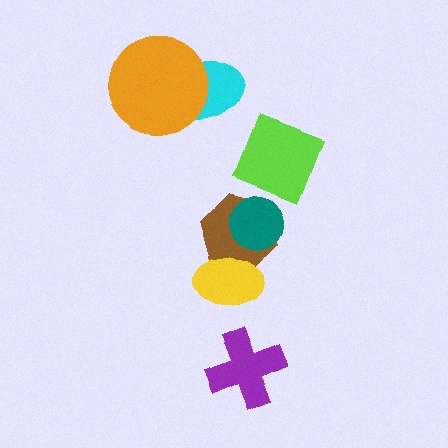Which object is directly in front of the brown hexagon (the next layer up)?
The yellow ellipse is directly in front of the brown hexagon.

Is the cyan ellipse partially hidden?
Yes, it is partially covered by another shape.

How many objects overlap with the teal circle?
1 object overlaps with the teal circle.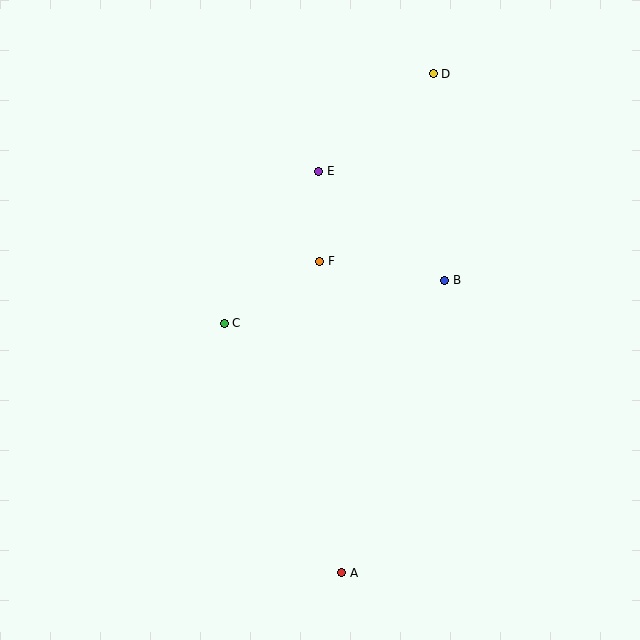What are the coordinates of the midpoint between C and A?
The midpoint between C and A is at (283, 448).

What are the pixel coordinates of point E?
Point E is at (319, 171).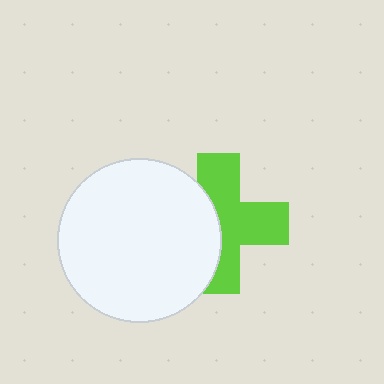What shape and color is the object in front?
The object in front is a white circle.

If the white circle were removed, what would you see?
You would see the complete lime cross.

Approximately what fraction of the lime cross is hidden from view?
Roughly 40% of the lime cross is hidden behind the white circle.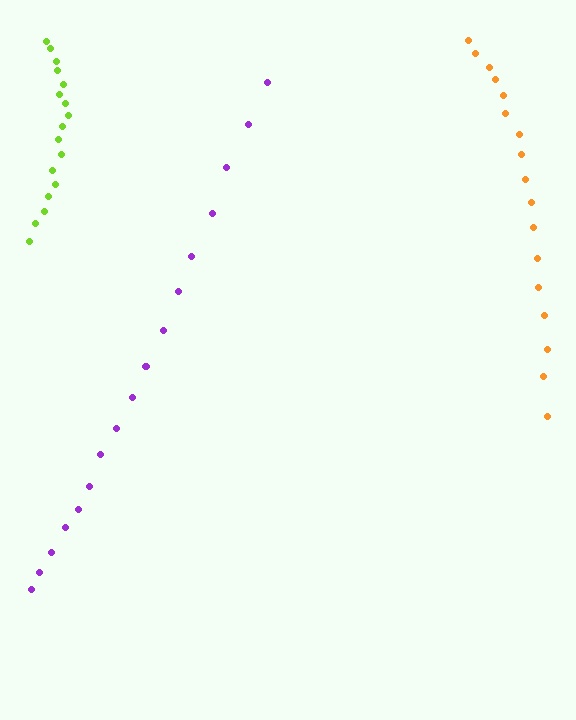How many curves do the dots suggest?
There are 3 distinct paths.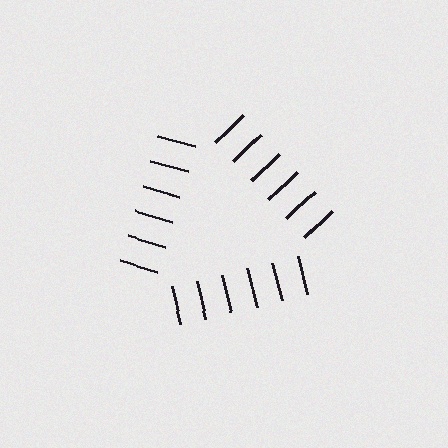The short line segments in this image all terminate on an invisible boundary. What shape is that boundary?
An illusory triangle — the line segments terminate on its edges but no continuous stroke is drawn.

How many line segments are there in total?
18 — 6 along each of the 3 edges.